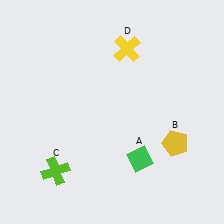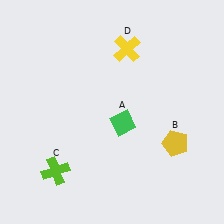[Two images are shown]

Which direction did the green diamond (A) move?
The green diamond (A) moved up.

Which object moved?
The green diamond (A) moved up.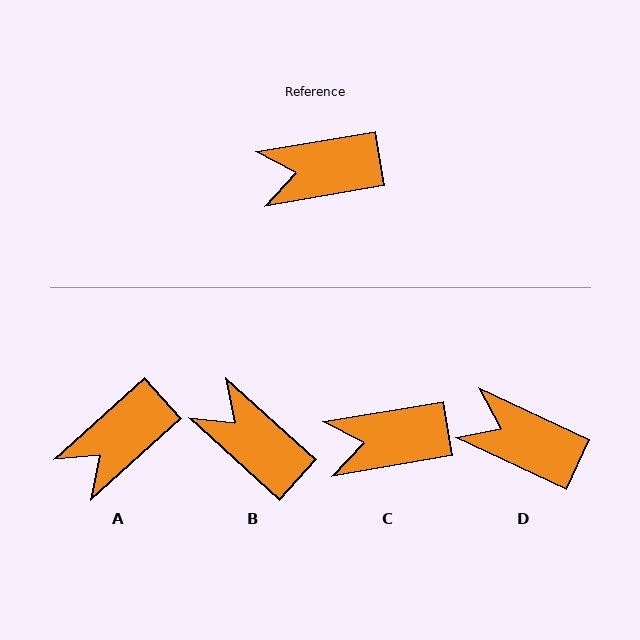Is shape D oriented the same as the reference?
No, it is off by about 35 degrees.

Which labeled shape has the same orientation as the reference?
C.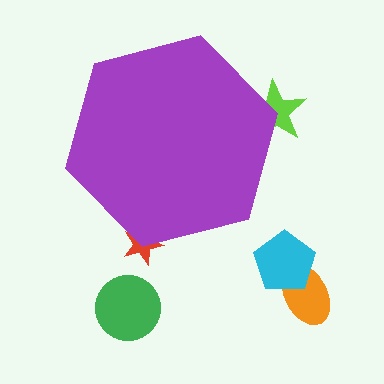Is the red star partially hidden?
Yes, the red star is partially hidden behind the purple hexagon.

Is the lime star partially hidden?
Yes, the lime star is partially hidden behind the purple hexagon.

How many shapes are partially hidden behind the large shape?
2 shapes are partially hidden.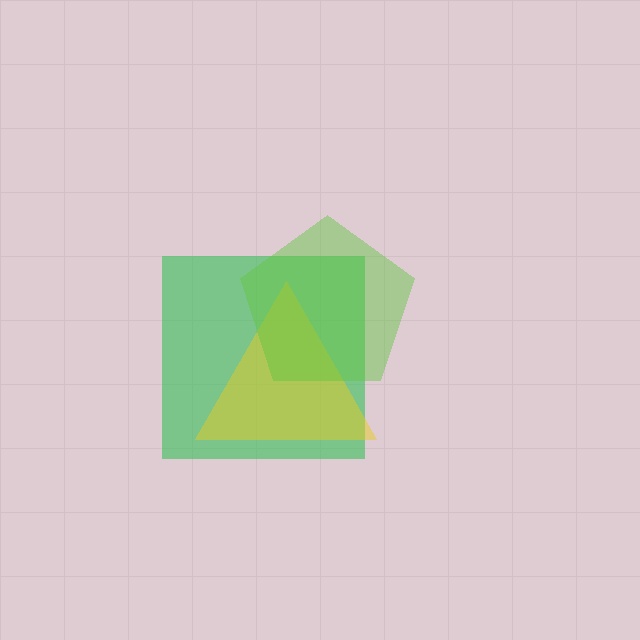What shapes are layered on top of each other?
The layered shapes are: a green square, a yellow triangle, a lime pentagon.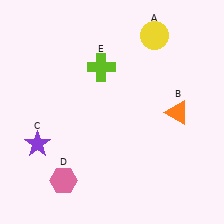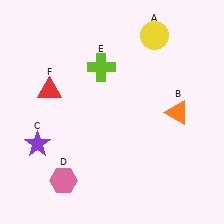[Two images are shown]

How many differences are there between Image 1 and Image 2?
There is 1 difference between the two images.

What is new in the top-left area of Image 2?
A red triangle (F) was added in the top-left area of Image 2.